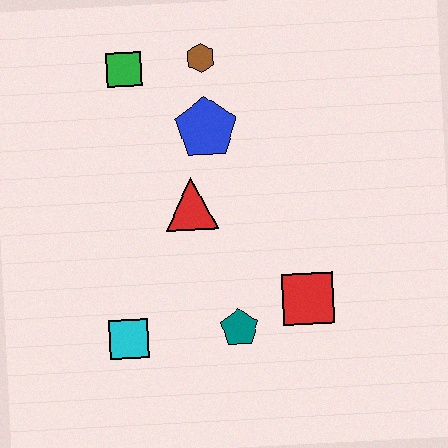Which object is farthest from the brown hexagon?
The cyan square is farthest from the brown hexagon.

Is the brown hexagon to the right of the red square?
No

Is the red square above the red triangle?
No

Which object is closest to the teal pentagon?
The red square is closest to the teal pentagon.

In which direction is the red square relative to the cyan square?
The red square is to the right of the cyan square.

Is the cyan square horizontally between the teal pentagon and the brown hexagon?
No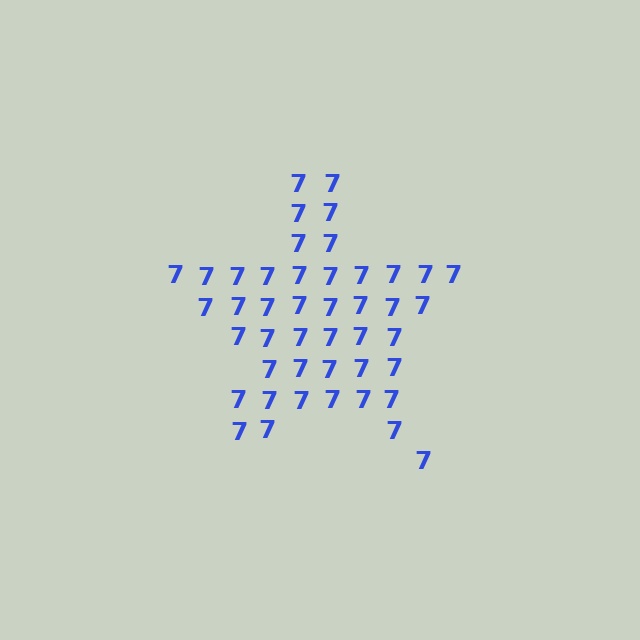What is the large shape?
The large shape is a star.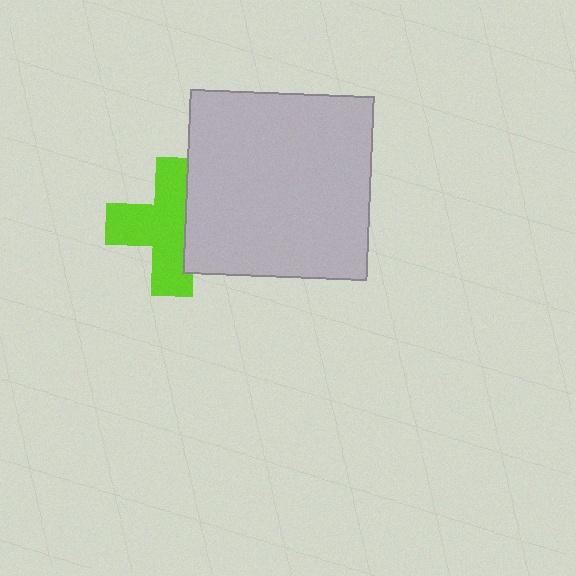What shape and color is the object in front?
The object in front is a light gray square.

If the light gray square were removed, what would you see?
You would see the complete lime cross.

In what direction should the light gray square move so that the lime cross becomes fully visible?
The light gray square should move right. That is the shortest direction to clear the overlap and leave the lime cross fully visible.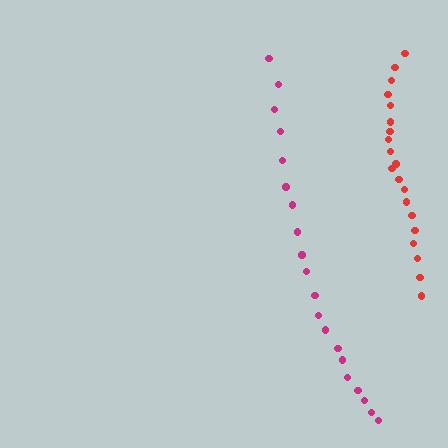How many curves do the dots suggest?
There are 2 distinct paths.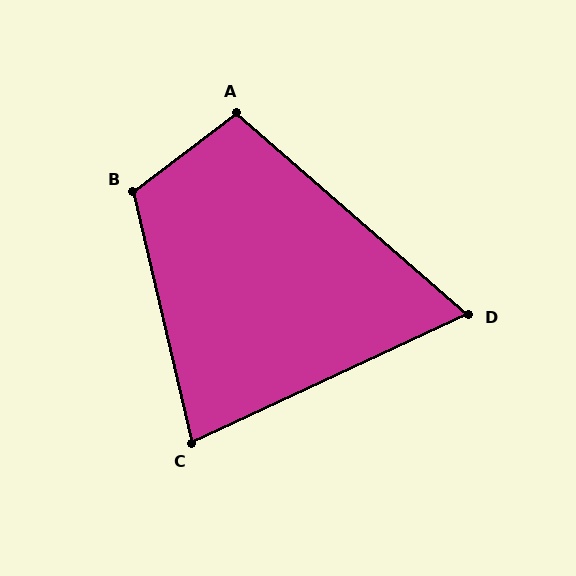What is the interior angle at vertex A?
Approximately 102 degrees (obtuse).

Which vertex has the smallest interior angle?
D, at approximately 66 degrees.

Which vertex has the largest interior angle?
B, at approximately 114 degrees.